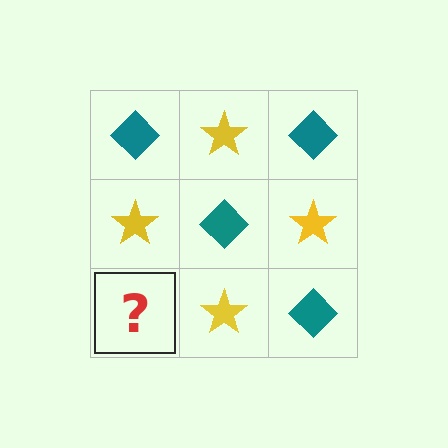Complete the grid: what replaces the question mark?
The question mark should be replaced with a teal diamond.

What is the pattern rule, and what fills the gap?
The rule is that it alternates teal diamond and yellow star in a checkerboard pattern. The gap should be filled with a teal diamond.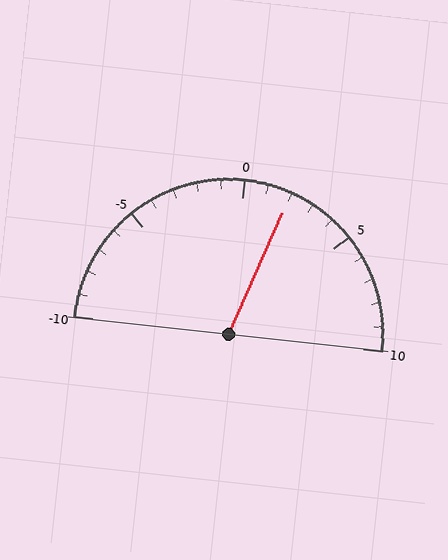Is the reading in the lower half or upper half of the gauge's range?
The reading is in the upper half of the range (-10 to 10).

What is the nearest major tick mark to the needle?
The nearest major tick mark is 0.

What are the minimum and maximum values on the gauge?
The gauge ranges from -10 to 10.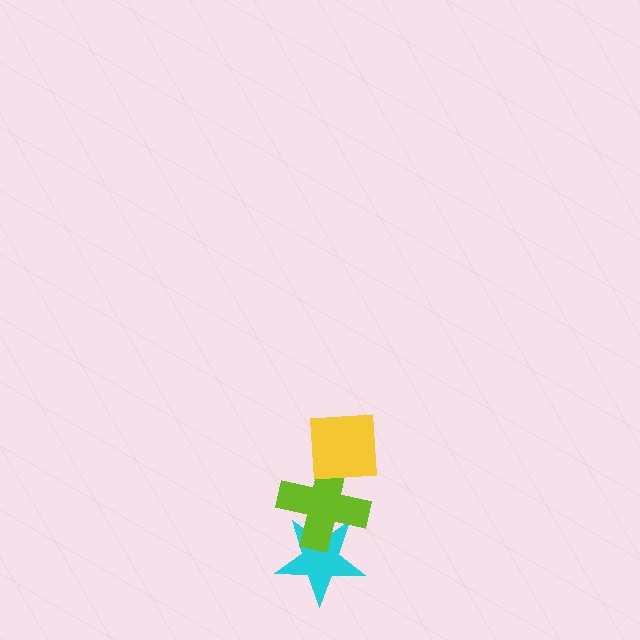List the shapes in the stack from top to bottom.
From top to bottom: the yellow square, the lime cross, the cyan star.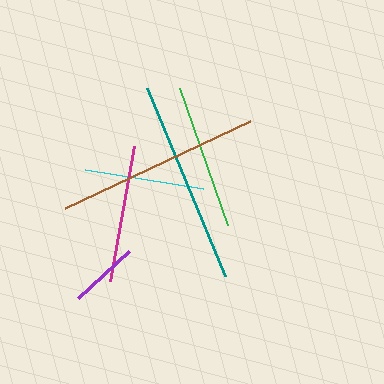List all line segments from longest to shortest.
From longest to shortest: brown, teal, green, magenta, cyan, purple.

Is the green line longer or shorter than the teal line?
The teal line is longer than the green line.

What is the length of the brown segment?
The brown segment is approximately 204 pixels long.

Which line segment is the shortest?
The purple line is the shortest at approximately 70 pixels.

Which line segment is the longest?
The brown line is the longest at approximately 204 pixels.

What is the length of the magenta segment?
The magenta segment is approximately 137 pixels long.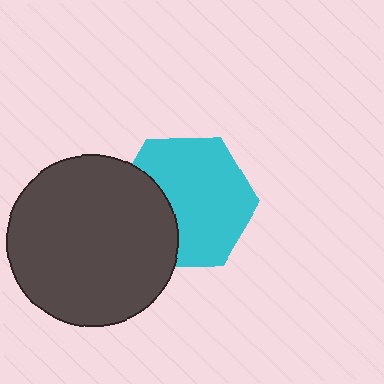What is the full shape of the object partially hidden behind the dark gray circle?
The partially hidden object is a cyan hexagon.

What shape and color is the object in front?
The object in front is a dark gray circle.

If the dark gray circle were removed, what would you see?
You would see the complete cyan hexagon.